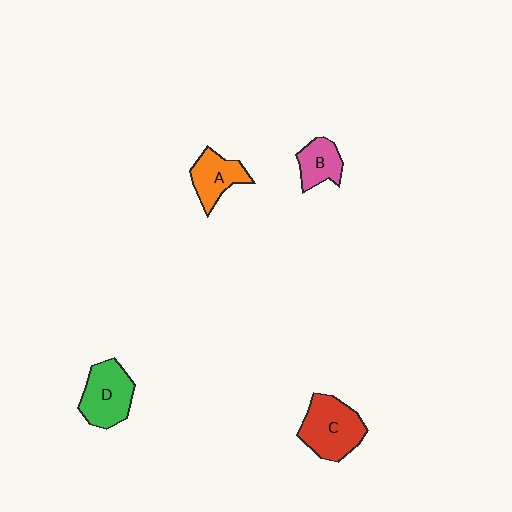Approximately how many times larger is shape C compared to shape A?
Approximately 1.5 times.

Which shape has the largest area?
Shape C (red).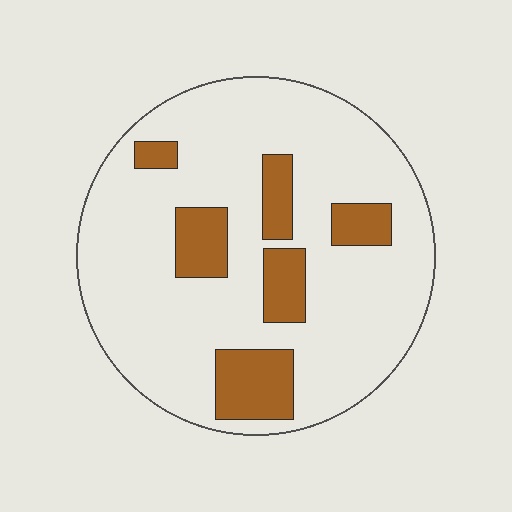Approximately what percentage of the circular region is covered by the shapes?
Approximately 20%.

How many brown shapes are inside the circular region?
6.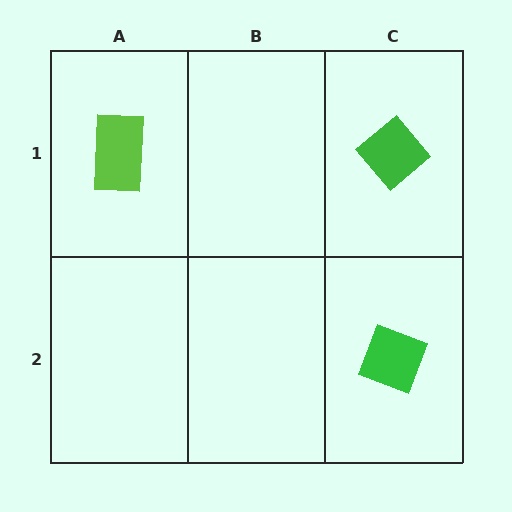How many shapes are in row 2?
1 shape.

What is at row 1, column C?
A green diamond.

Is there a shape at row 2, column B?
No, that cell is empty.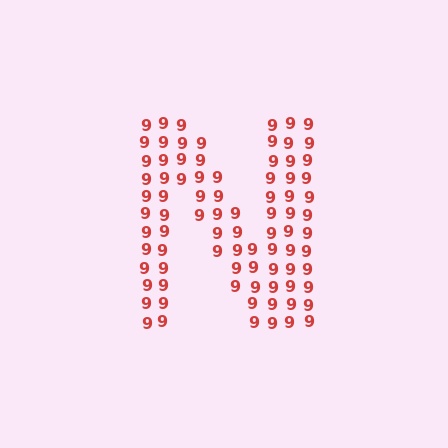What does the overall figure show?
The overall figure shows the letter N.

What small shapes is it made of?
It is made of small digit 9's.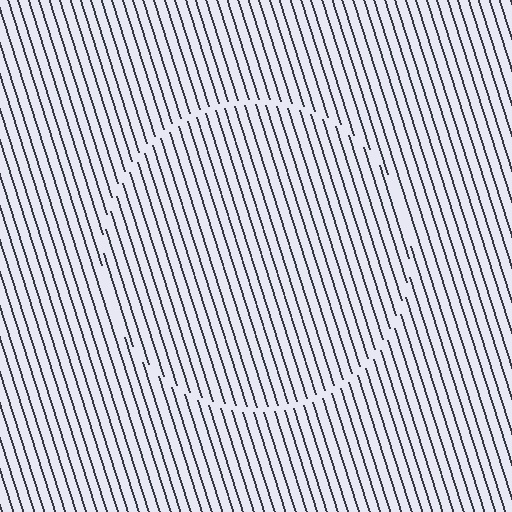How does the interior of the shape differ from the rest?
The interior of the shape contains the same grating, shifted by half a period — the contour is defined by the phase discontinuity where line-ends from the inner and outer gratings abut.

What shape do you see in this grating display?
An illusory circle. The interior of the shape contains the same grating, shifted by half a period — the contour is defined by the phase discontinuity where line-ends from the inner and outer gratings abut.